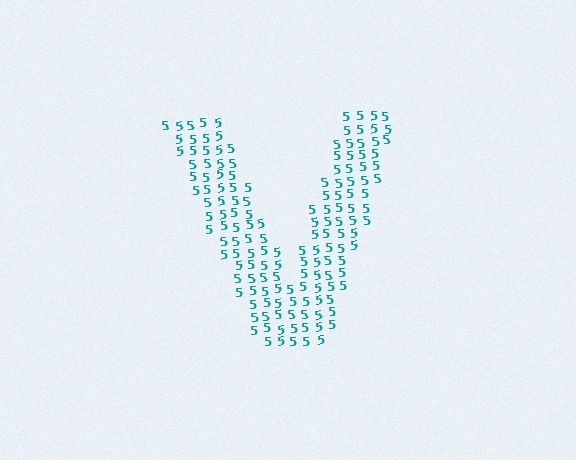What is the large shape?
The large shape is the letter V.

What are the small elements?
The small elements are digit 5's.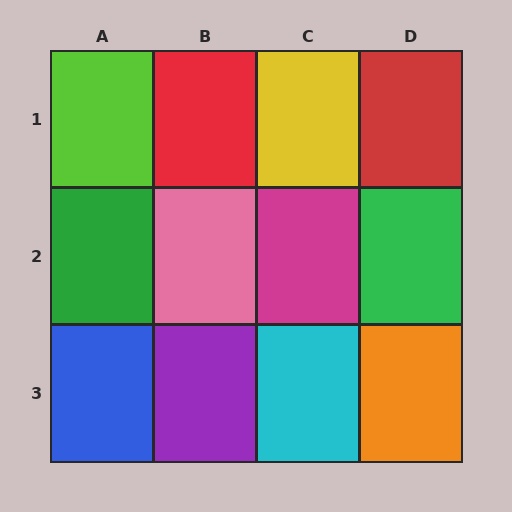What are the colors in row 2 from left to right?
Green, pink, magenta, green.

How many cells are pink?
1 cell is pink.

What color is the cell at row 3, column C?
Cyan.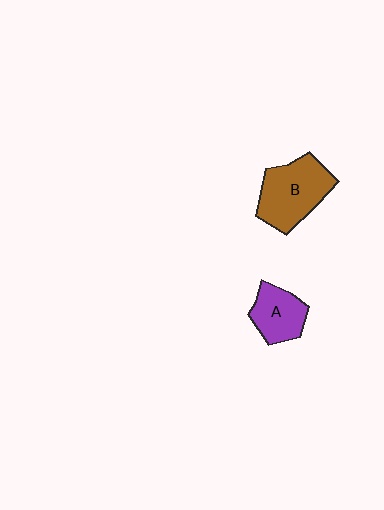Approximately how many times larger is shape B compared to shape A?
Approximately 1.5 times.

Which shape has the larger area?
Shape B (brown).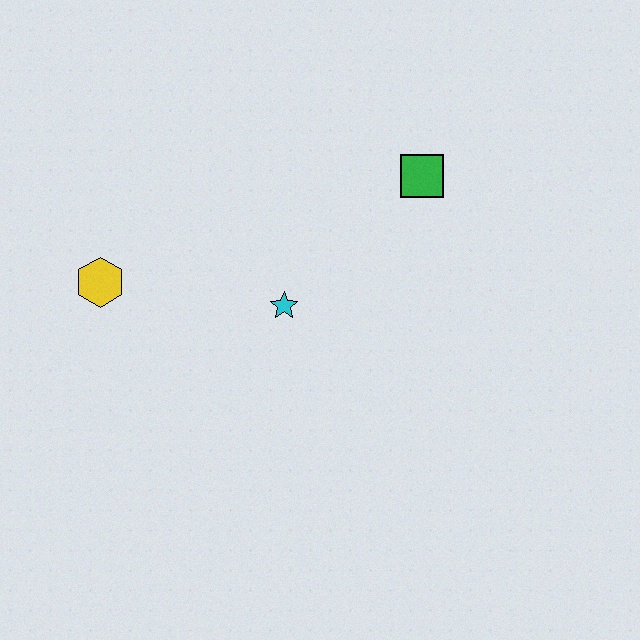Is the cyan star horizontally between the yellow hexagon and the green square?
Yes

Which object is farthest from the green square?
The yellow hexagon is farthest from the green square.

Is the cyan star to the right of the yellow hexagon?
Yes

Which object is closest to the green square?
The cyan star is closest to the green square.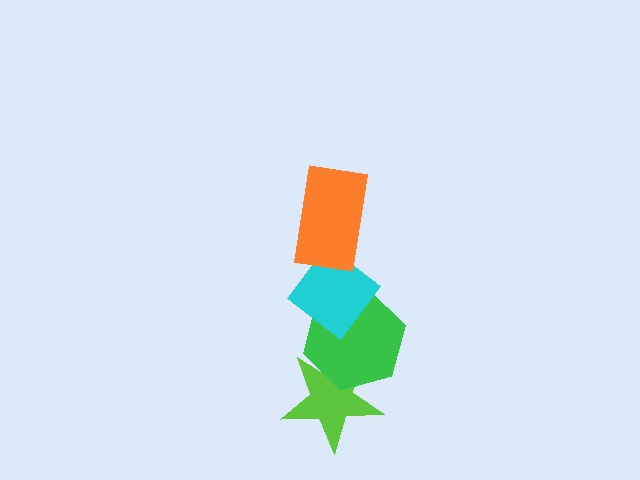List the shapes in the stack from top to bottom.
From top to bottom: the orange rectangle, the cyan diamond, the green hexagon, the lime star.